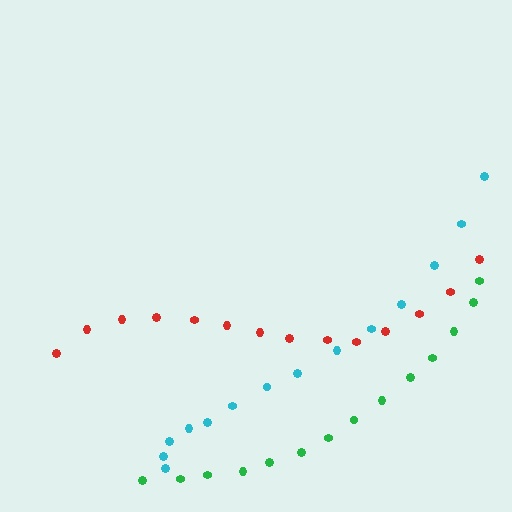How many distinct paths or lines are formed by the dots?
There are 3 distinct paths.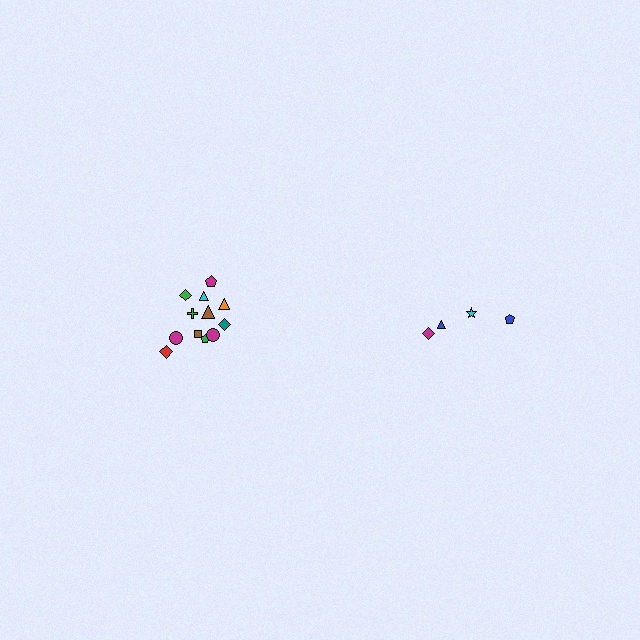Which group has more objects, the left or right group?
The left group.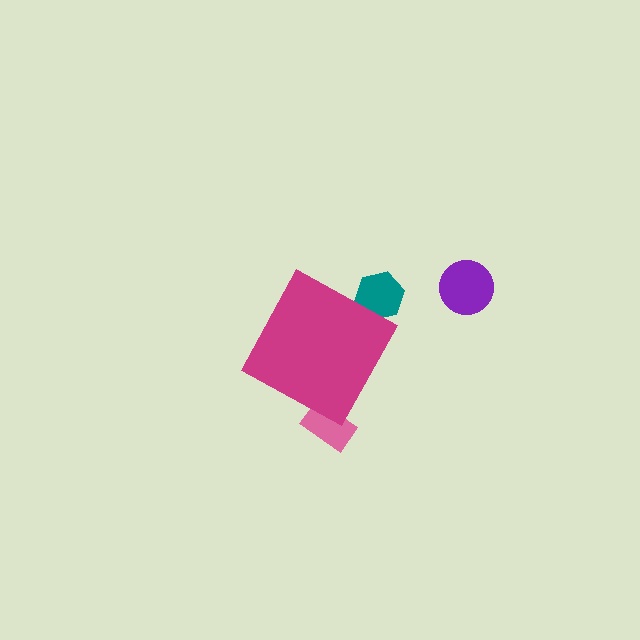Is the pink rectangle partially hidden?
Yes, the pink rectangle is partially hidden behind the magenta diamond.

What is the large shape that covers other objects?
A magenta diamond.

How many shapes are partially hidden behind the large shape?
2 shapes are partially hidden.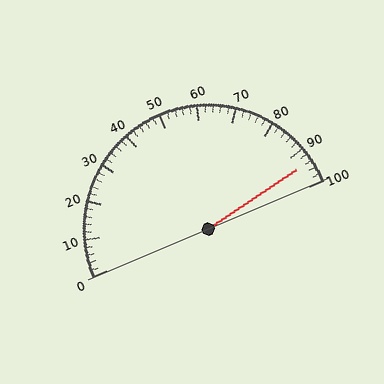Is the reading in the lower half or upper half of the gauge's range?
The reading is in the upper half of the range (0 to 100).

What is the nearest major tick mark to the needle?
The nearest major tick mark is 90.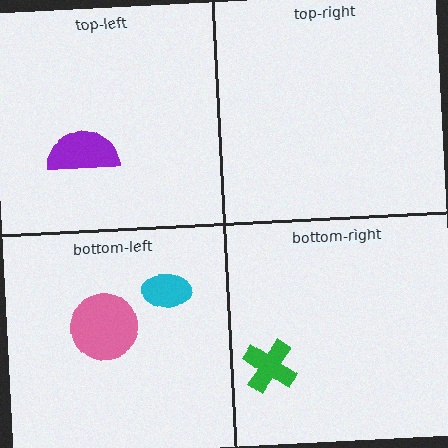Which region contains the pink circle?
The bottom-left region.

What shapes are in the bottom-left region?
The pink circle, the cyan ellipse.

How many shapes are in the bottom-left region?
2.